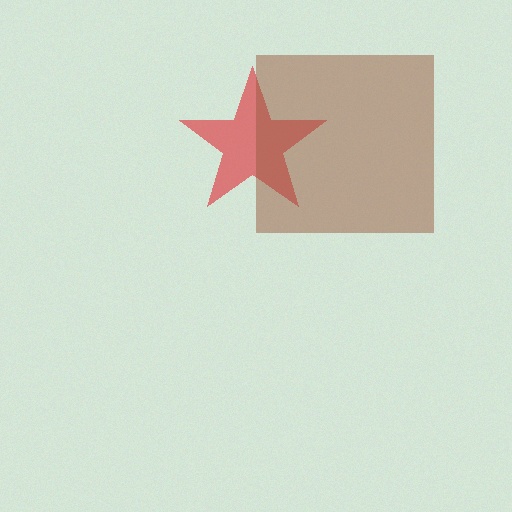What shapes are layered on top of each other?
The layered shapes are: a red star, a brown square.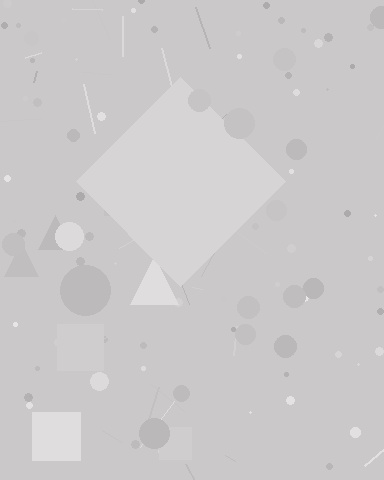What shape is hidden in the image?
A diamond is hidden in the image.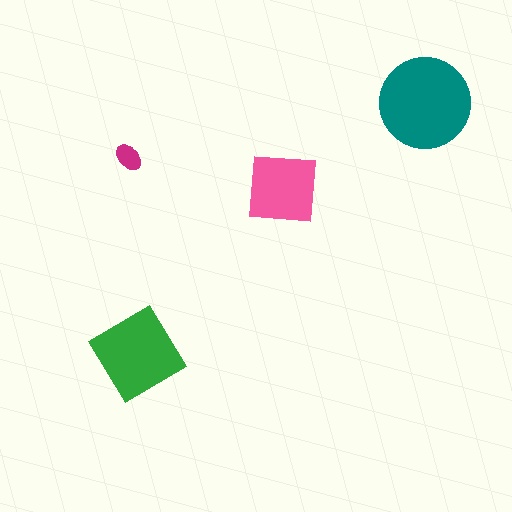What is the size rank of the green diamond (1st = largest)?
2nd.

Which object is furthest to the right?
The teal circle is rightmost.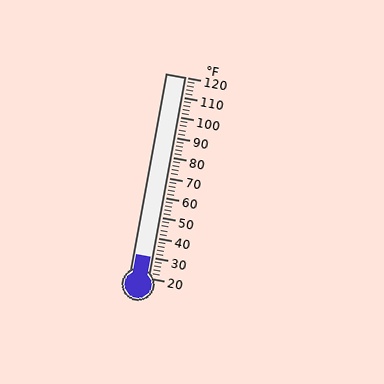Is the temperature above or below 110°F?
The temperature is below 110°F.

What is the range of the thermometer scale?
The thermometer scale ranges from 20°F to 120°F.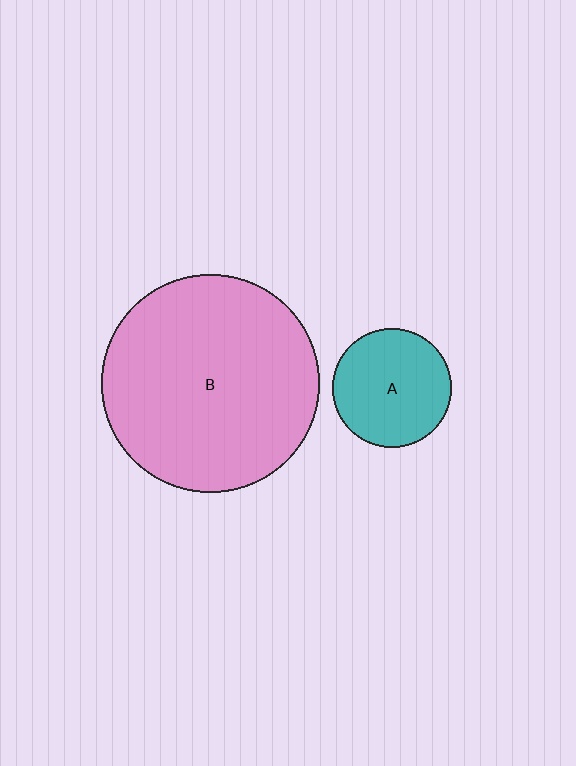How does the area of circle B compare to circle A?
Approximately 3.4 times.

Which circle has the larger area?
Circle B (pink).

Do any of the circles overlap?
No, none of the circles overlap.